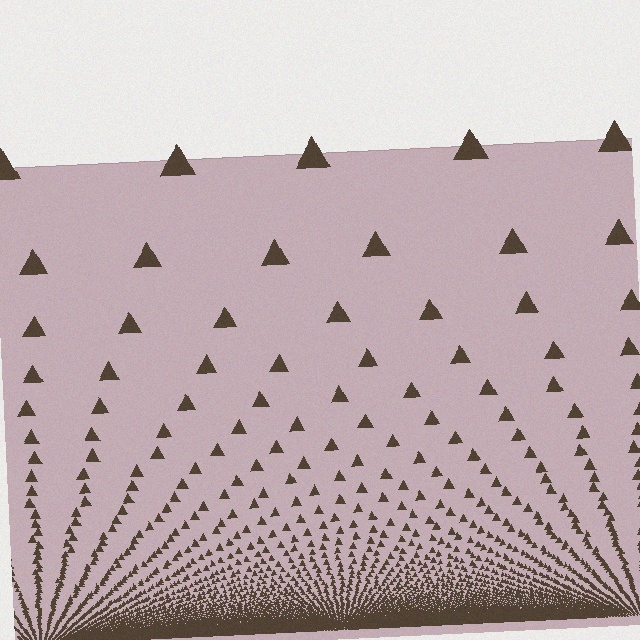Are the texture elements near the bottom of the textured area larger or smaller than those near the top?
Smaller. The gradient is inverted — elements near the bottom are smaller and denser.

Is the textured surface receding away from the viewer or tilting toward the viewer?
The surface appears to tilt toward the viewer. Texture elements get larger and sparser toward the top.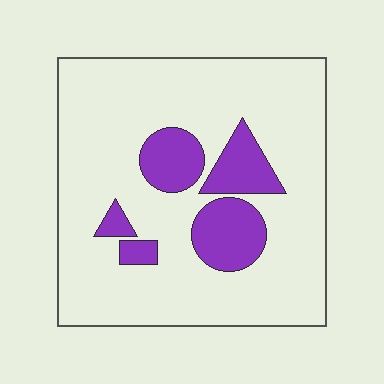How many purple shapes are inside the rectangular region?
5.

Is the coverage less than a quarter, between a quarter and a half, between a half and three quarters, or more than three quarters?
Less than a quarter.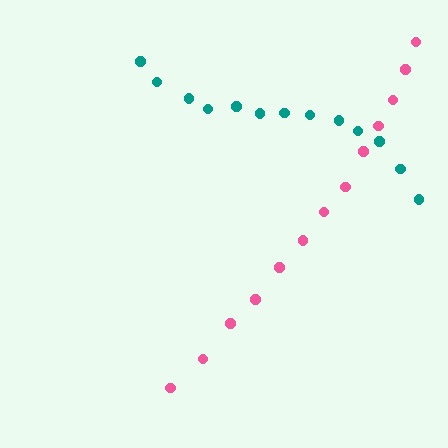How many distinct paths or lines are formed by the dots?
There are 2 distinct paths.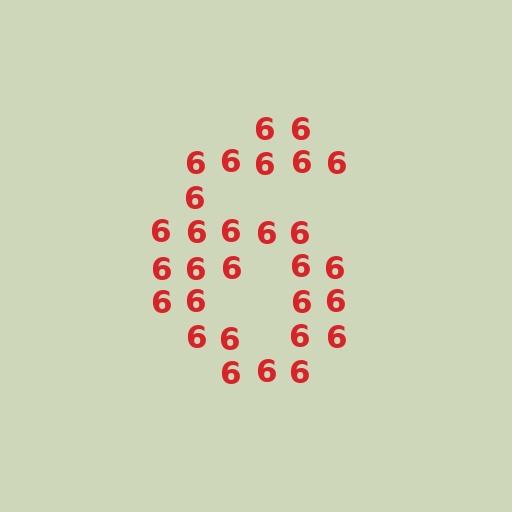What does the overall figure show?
The overall figure shows the digit 6.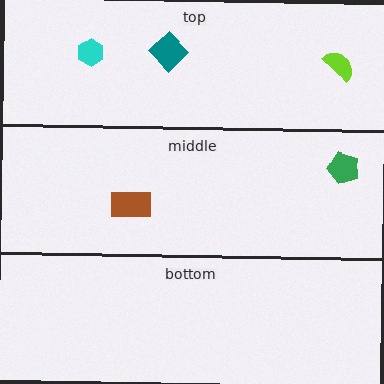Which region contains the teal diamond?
The top region.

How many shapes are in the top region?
3.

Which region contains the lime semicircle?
The top region.